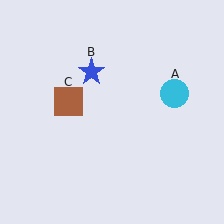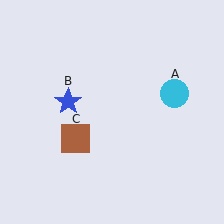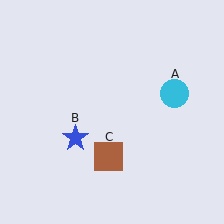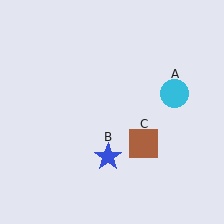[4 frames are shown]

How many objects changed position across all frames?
2 objects changed position: blue star (object B), brown square (object C).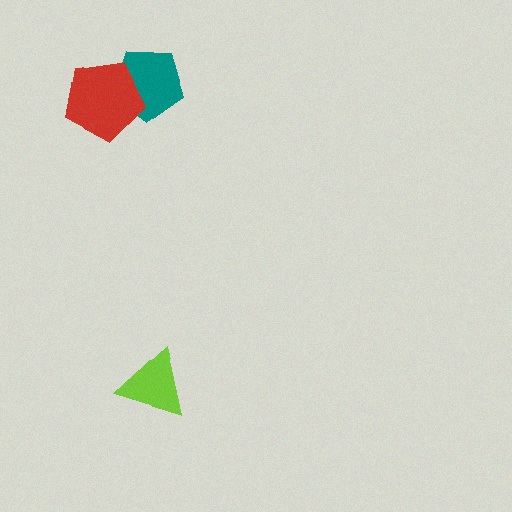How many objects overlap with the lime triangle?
0 objects overlap with the lime triangle.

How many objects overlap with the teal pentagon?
1 object overlaps with the teal pentagon.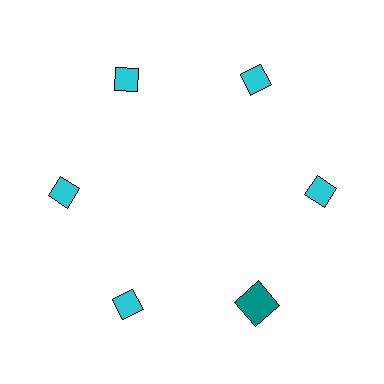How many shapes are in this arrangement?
There are 6 shapes arranged in a ring pattern.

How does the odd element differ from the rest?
It differs in both color (teal instead of cyan) and shape (square instead of diamond).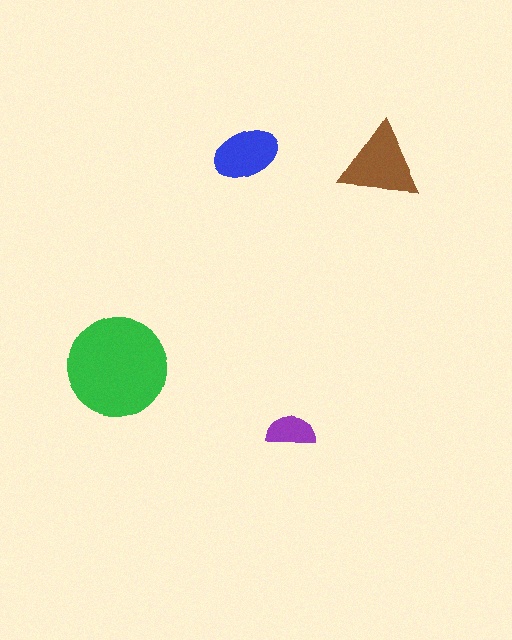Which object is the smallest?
The purple semicircle.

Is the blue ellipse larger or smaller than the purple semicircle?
Larger.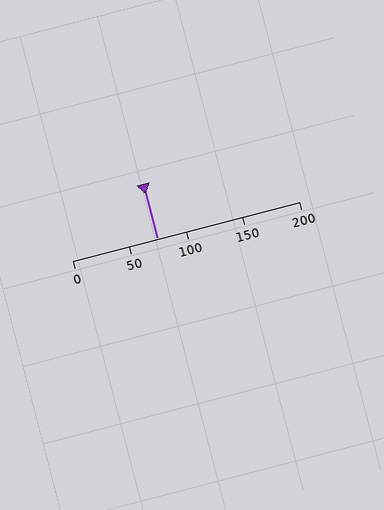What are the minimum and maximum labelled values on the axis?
The axis runs from 0 to 200.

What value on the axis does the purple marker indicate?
The marker indicates approximately 75.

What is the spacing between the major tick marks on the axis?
The major ticks are spaced 50 apart.